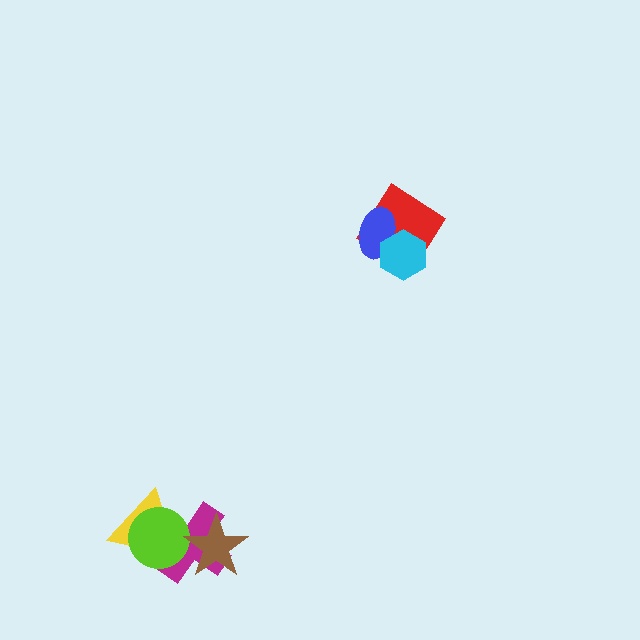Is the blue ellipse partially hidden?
Yes, it is partially covered by another shape.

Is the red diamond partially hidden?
Yes, it is partially covered by another shape.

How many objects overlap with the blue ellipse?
2 objects overlap with the blue ellipse.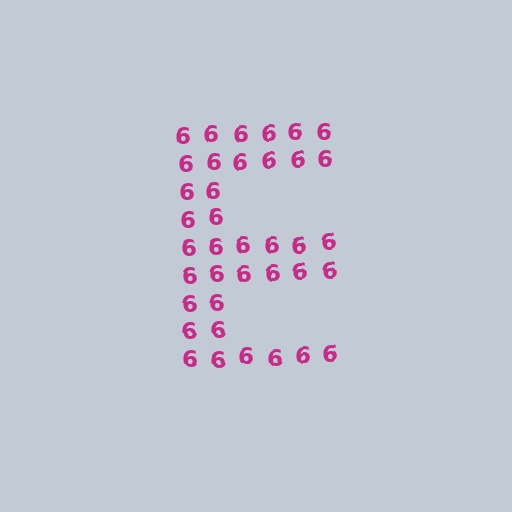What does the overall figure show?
The overall figure shows the letter E.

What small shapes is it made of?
It is made of small digit 6's.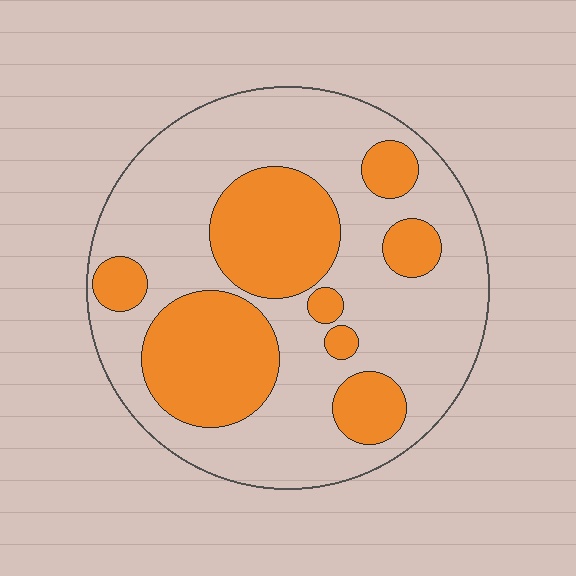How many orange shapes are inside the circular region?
8.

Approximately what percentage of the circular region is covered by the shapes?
Approximately 35%.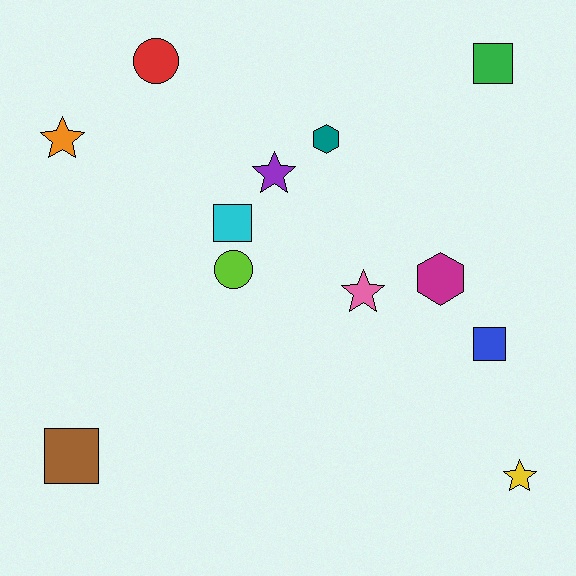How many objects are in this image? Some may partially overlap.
There are 12 objects.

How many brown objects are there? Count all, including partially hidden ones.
There is 1 brown object.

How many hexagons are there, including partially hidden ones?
There are 2 hexagons.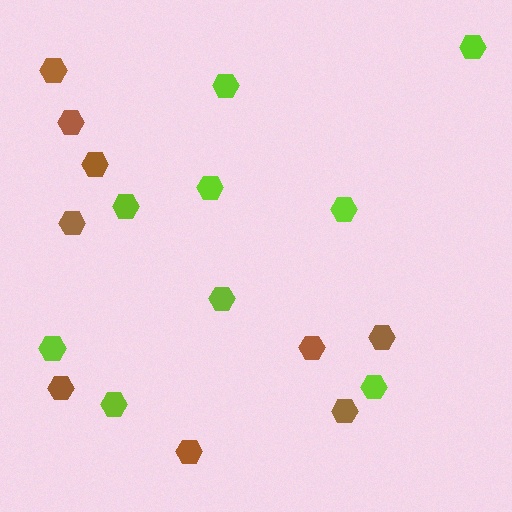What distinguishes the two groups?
There are 2 groups: one group of lime hexagons (9) and one group of brown hexagons (9).